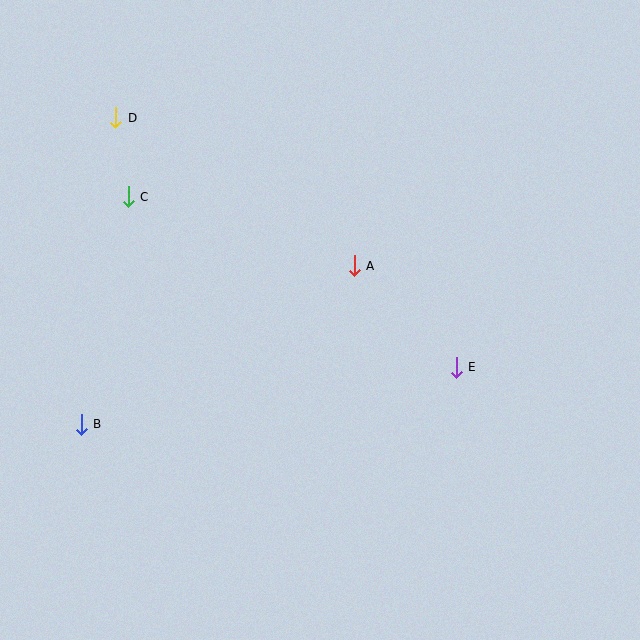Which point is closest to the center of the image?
Point A at (354, 266) is closest to the center.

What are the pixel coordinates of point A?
Point A is at (354, 266).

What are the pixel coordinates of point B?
Point B is at (81, 424).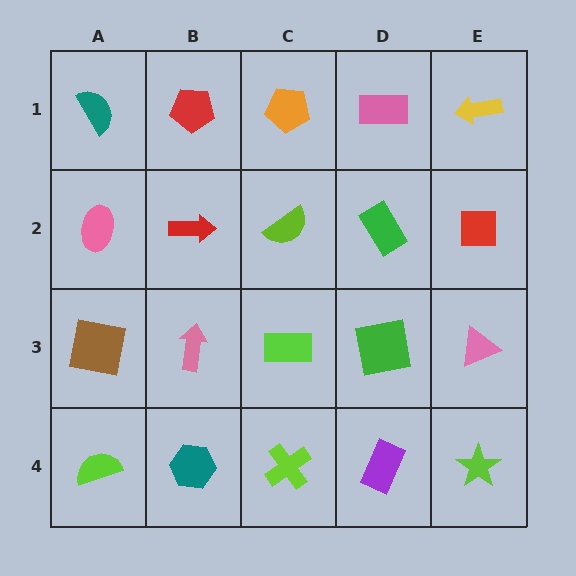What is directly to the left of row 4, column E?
A purple rectangle.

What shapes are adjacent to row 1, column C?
A lime semicircle (row 2, column C), a red pentagon (row 1, column B), a pink rectangle (row 1, column D).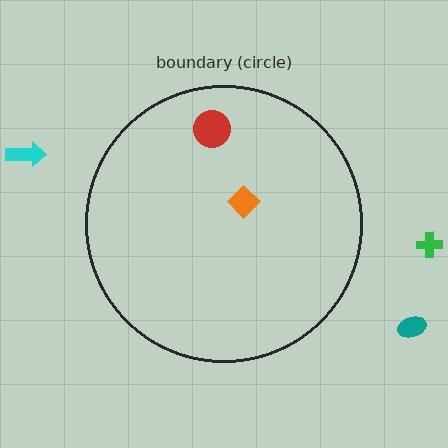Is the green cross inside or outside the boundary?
Outside.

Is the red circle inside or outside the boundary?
Inside.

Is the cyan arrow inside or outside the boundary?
Outside.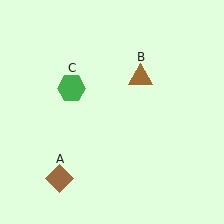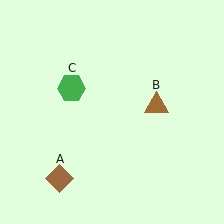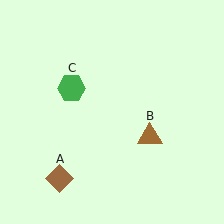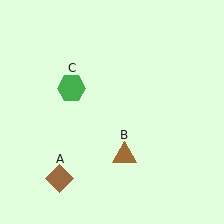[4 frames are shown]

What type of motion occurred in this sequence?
The brown triangle (object B) rotated clockwise around the center of the scene.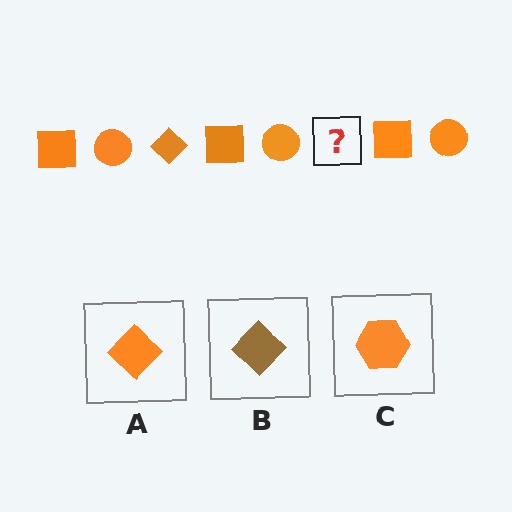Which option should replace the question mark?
Option A.